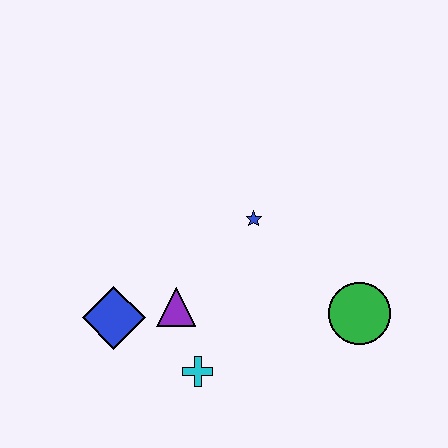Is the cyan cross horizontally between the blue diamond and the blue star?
Yes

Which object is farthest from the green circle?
The blue diamond is farthest from the green circle.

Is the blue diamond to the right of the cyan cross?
No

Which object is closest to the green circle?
The blue star is closest to the green circle.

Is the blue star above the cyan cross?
Yes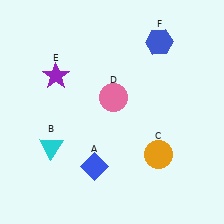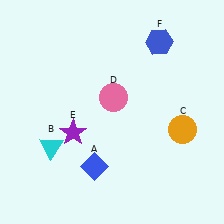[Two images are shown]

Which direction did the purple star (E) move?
The purple star (E) moved down.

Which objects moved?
The objects that moved are: the orange circle (C), the purple star (E).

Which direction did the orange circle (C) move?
The orange circle (C) moved up.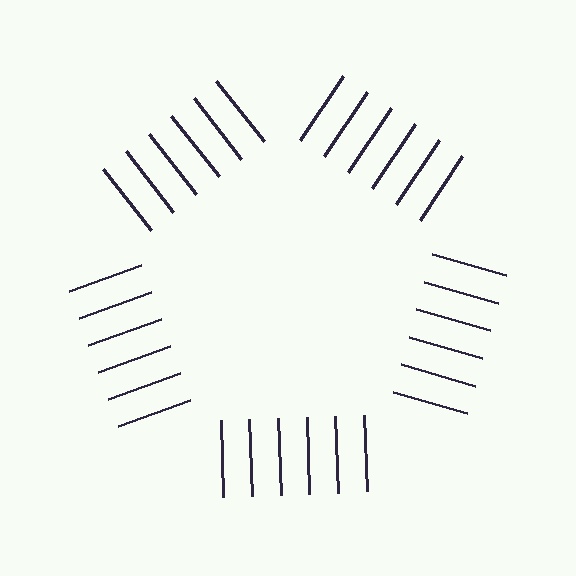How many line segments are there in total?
30 — 6 along each of the 5 edges.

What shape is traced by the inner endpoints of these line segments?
An illusory pentagon — the line segments terminate on its edges but no continuous stroke is drawn.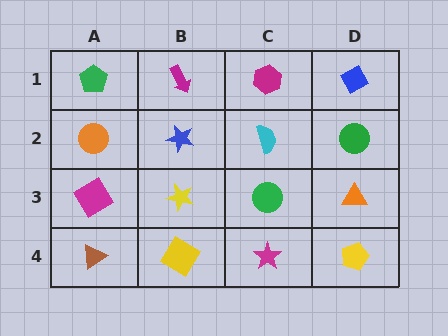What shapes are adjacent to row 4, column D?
An orange triangle (row 3, column D), a magenta star (row 4, column C).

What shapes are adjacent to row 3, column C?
A cyan semicircle (row 2, column C), a magenta star (row 4, column C), a yellow star (row 3, column B), an orange triangle (row 3, column D).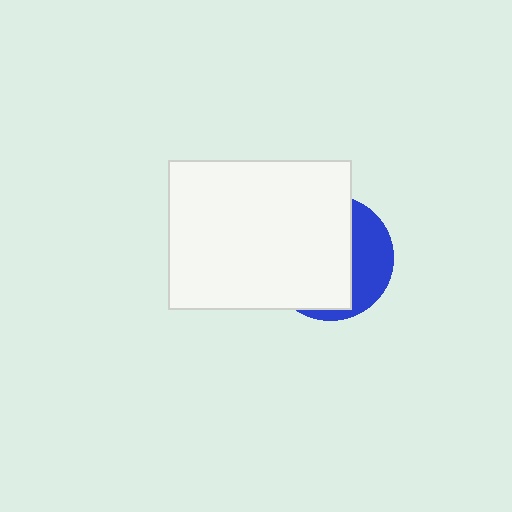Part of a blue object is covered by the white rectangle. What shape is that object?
It is a circle.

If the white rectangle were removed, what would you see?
You would see the complete blue circle.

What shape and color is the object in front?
The object in front is a white rectangle.